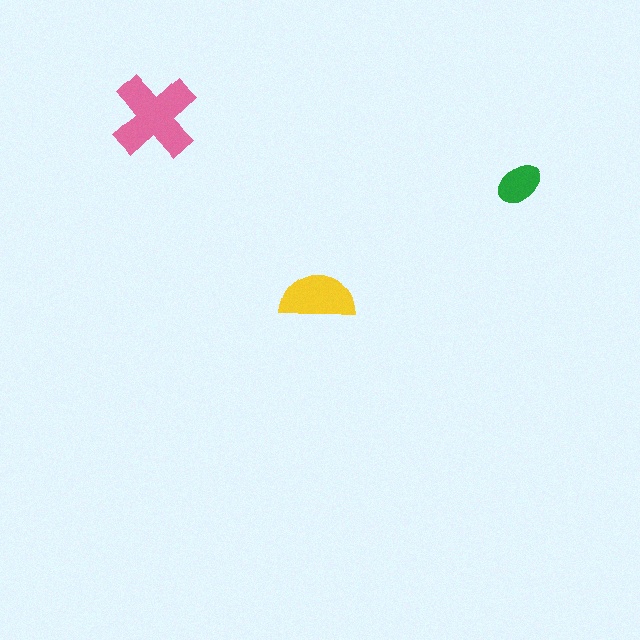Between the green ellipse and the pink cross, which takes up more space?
The pink cross.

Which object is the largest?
The pink cross.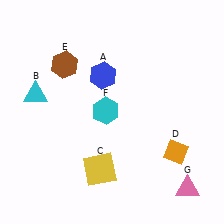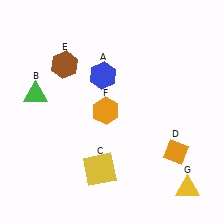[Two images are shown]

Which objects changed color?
B changed from cyan to green. F changed from cyan to orange. G changed from pink to yellow.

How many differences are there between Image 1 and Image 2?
There are 3 differences between the two images.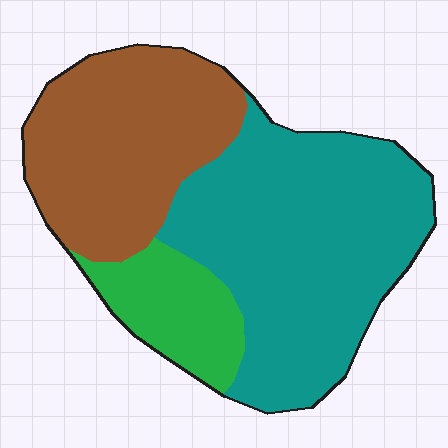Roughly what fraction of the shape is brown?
Brown covers around 35% of the shape.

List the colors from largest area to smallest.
From largest to smallest: teal, brown, green.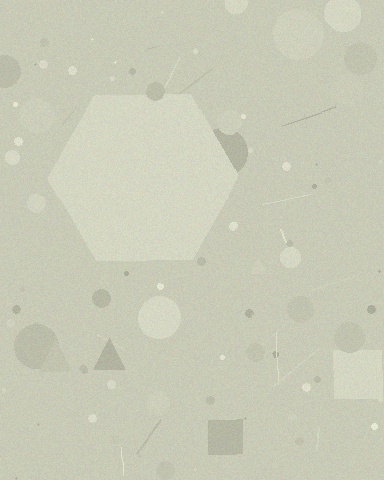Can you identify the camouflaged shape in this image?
The camouflaged shape is a hexagon.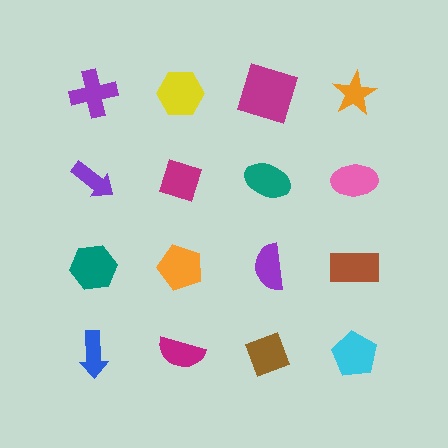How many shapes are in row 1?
4 shapes.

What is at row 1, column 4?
An orange star.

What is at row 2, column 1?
A purple arrow.